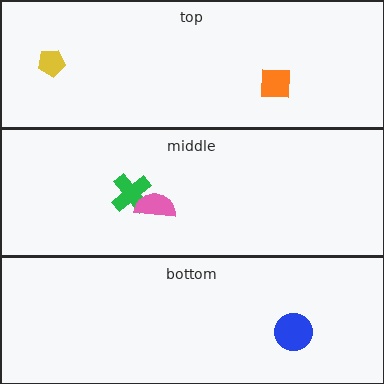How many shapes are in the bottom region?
1.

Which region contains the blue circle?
The bottom region.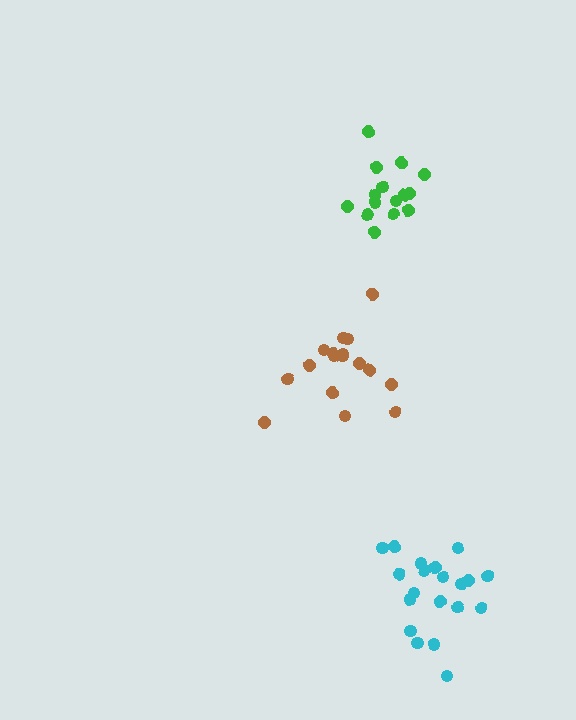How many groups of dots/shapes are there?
There are 3 groups.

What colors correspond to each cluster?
The clusters are colored: cyan, green, brown.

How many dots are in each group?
Group 1: 20 dots, Group 2: 15 dots, Group 3: 17 dots (52 total).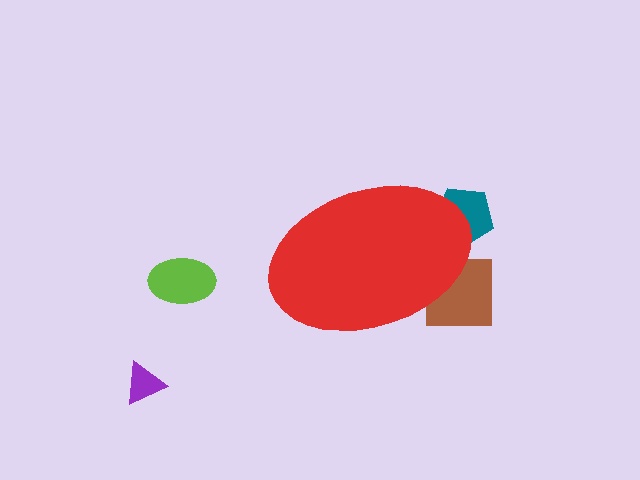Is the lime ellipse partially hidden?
No, the lime ellipse is fully visible.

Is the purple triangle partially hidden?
No, the purple triangle is fully visible.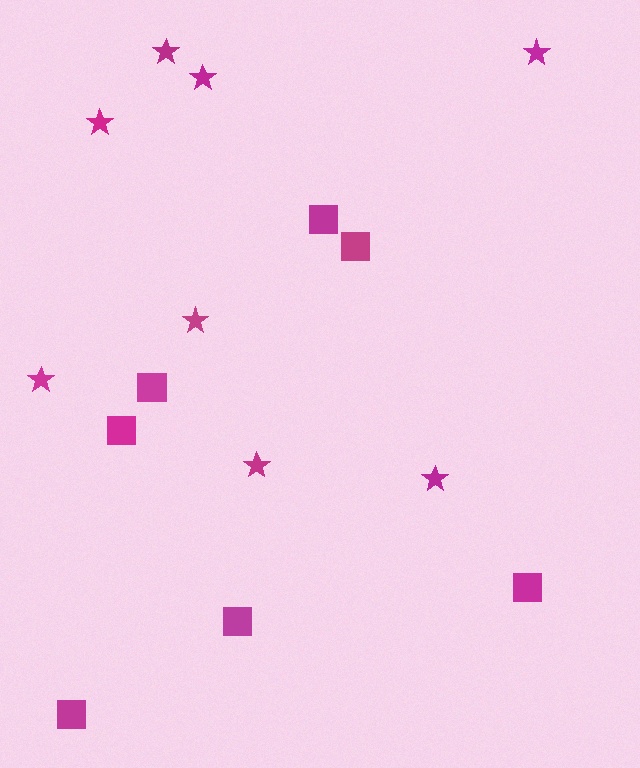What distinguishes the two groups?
There are 2 groups: one group of stars (8) and one group of squares (7).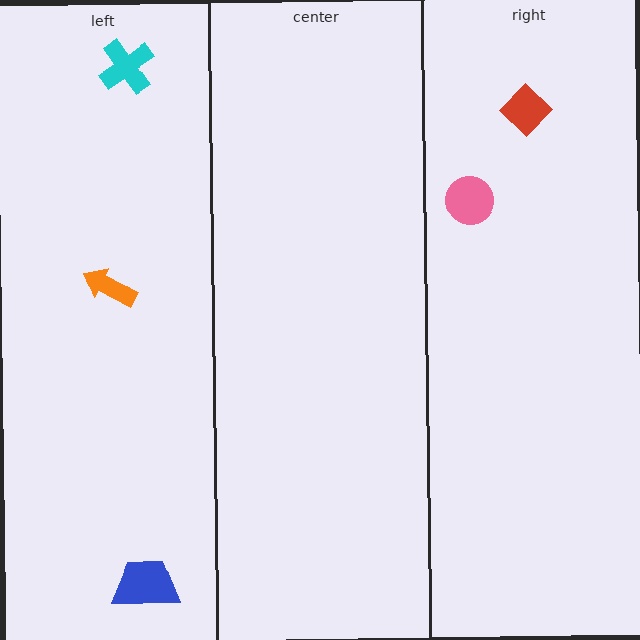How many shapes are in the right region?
2.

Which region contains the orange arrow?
The left region.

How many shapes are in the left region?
3.